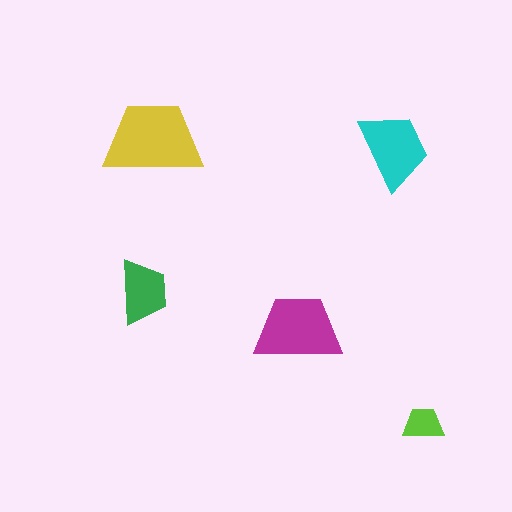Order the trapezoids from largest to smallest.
the yellow one, the magenta one, the cyan one, the green one, the lime one.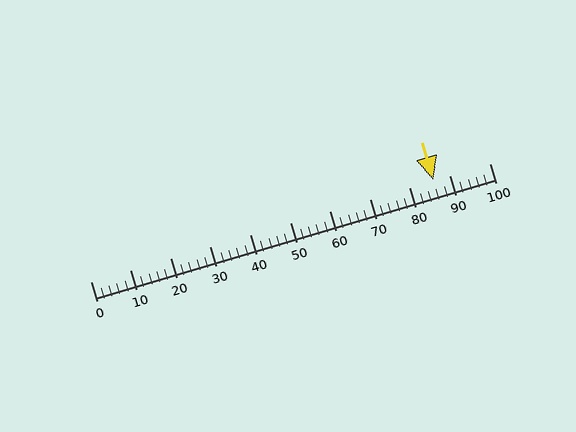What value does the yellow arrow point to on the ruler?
The yellow arrow points to approximately 86.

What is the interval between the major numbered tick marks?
The major tick marks are spaced 10 units apart.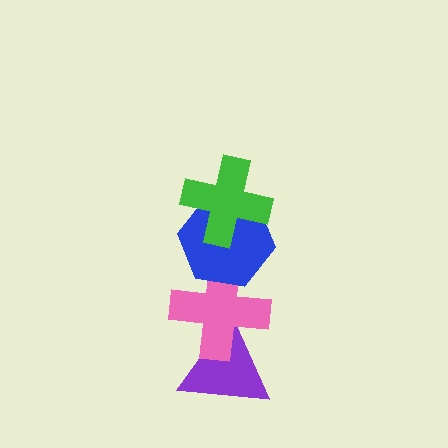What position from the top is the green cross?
The green cross is 1st from the top.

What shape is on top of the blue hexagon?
The green cross is on top of the blue hexagon.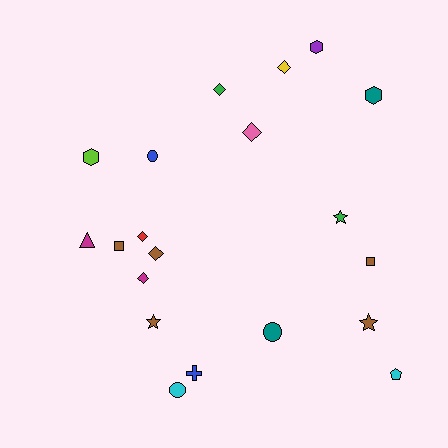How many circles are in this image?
There are 3 circles.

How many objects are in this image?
There are 20 objects.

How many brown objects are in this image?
There are 5 brown objects.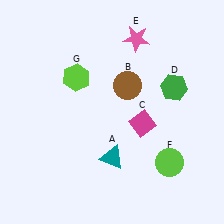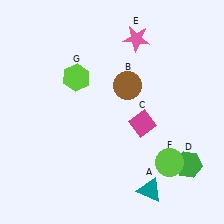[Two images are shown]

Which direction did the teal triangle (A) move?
The teal triangle (A) moved right.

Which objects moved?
The objects that moved are: the teal triangle (A), the green hexagon (D).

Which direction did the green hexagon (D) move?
The green hexagon (D) moved down.